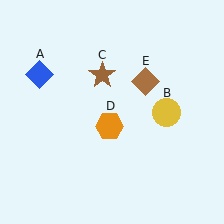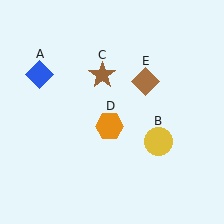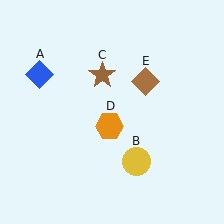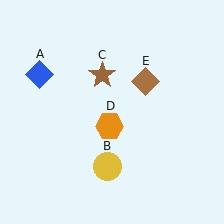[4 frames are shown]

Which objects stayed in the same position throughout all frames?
Blue diamond (object A) and brown star (object C) and orange hexagon (object D) and brown diamond (object E) remained stationary.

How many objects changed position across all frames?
1 object changed position: yellow circle (object B).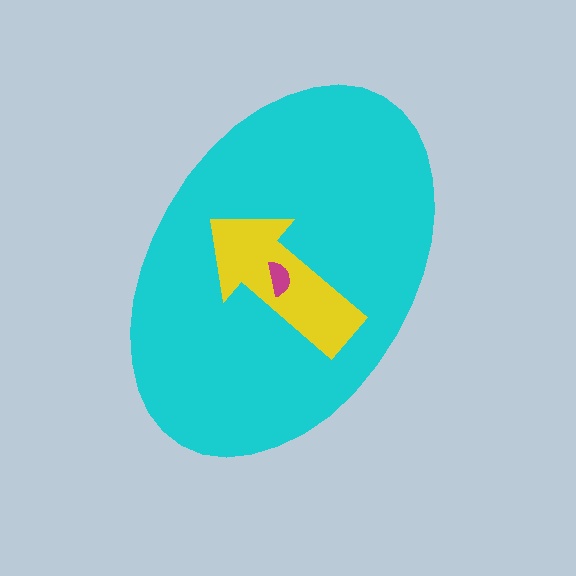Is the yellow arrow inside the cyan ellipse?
Yes.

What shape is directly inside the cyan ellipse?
The yellow arrow.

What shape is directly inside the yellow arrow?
The magenta semicircle.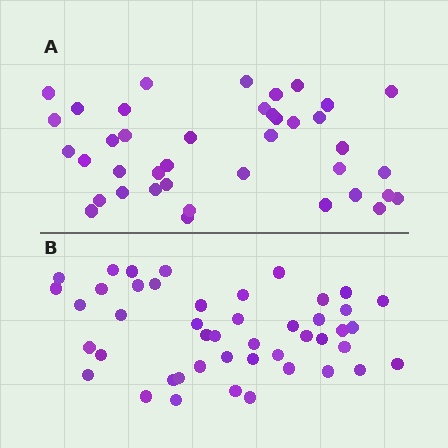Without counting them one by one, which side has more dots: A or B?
Region B (the bottom region) has more dots.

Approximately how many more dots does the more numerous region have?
Region B has about 6 more dots than region A.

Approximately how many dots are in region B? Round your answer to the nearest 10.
About 50 dots. (The exact count is 46, which rounds to 50.)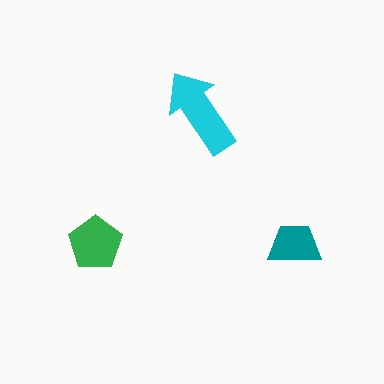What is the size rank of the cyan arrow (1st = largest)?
1st.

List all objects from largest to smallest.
The cyan arrow, the green pentagon, the teal trapezoid.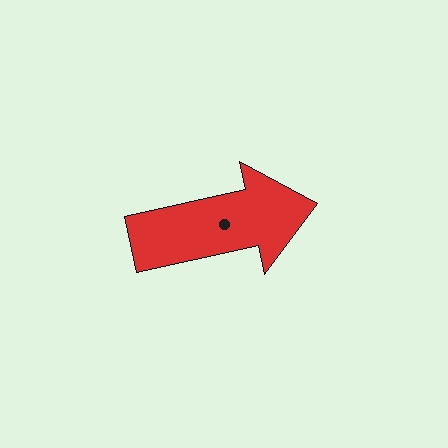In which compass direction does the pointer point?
East.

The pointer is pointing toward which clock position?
Roughly 3 o'clock.